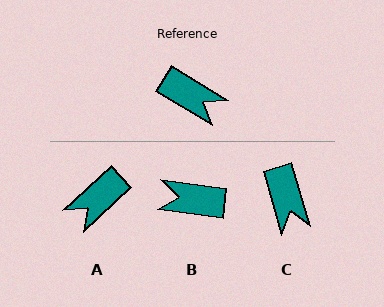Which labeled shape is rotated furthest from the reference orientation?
B, about 156 degrees away.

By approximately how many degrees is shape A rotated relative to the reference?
Approximately 106 degrees clockwise.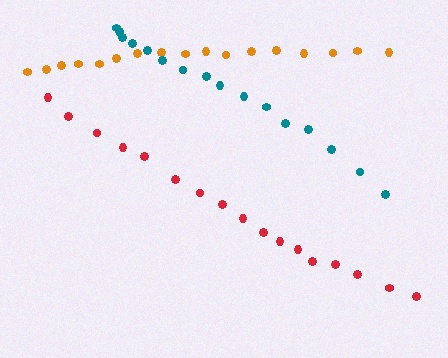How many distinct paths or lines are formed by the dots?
There are 3 distinct paths.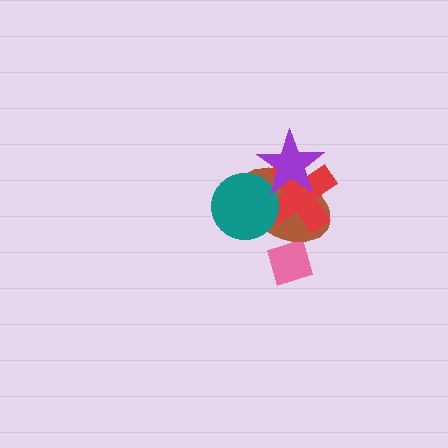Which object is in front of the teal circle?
The purple star is in front of the teal circle.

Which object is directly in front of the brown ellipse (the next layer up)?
The red cross is directly in front of the brown ellipse.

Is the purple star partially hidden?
No, no other shape covers it.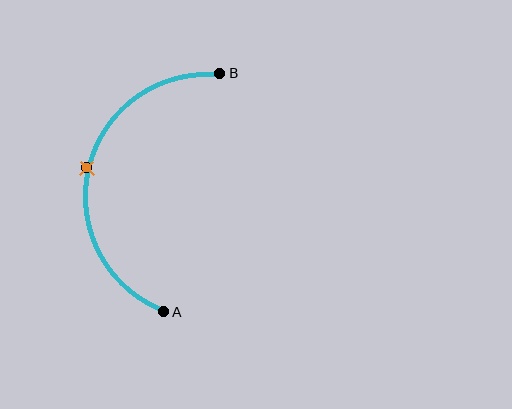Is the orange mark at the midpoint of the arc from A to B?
Yes. The orange mark lies on the arc at equal arc-length from both A and B — it is the arc midpoint.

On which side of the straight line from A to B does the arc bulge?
The arc bulges to the left of the straight line connecting A and B.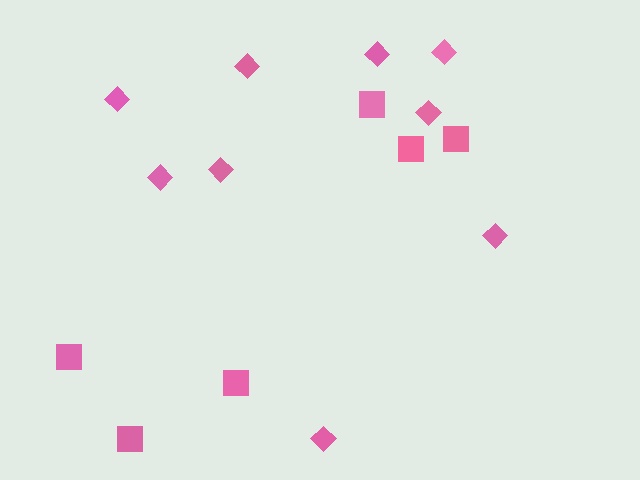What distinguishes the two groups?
There are 2 groups: one group of diamonds (9) and one group of squares (6).